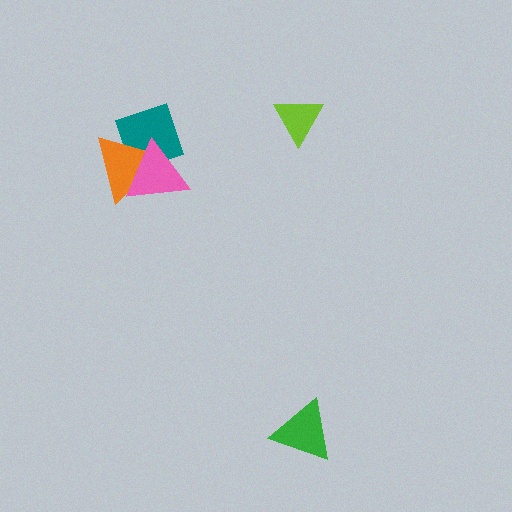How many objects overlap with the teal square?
2 objects overlap with the teal square.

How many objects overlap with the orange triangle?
2 objects overlap with the orange triangle.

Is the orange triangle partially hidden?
Yes, it is partially covered by another shape.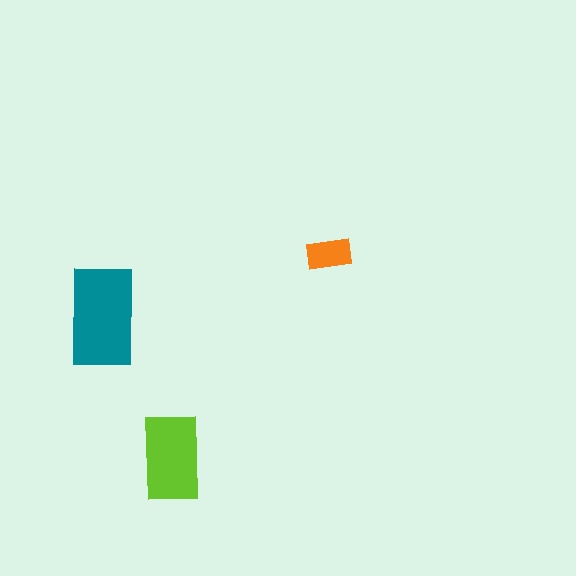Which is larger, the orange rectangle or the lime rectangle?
The lime one.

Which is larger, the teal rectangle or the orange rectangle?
The teal one.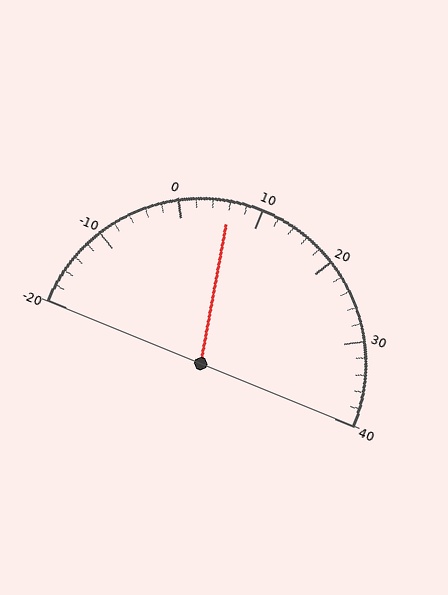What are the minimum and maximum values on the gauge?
The gauge ranges from -20 to 40.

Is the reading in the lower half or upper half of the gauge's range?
The reading is in the lower half of the range (-20 to 40).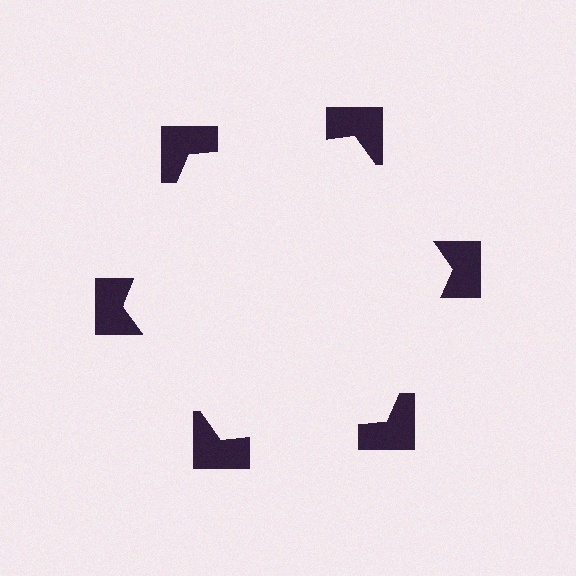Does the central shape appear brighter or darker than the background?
It typically appears slightly brighter than the background, even though no actual brightness change is drawn.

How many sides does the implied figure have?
6 sides.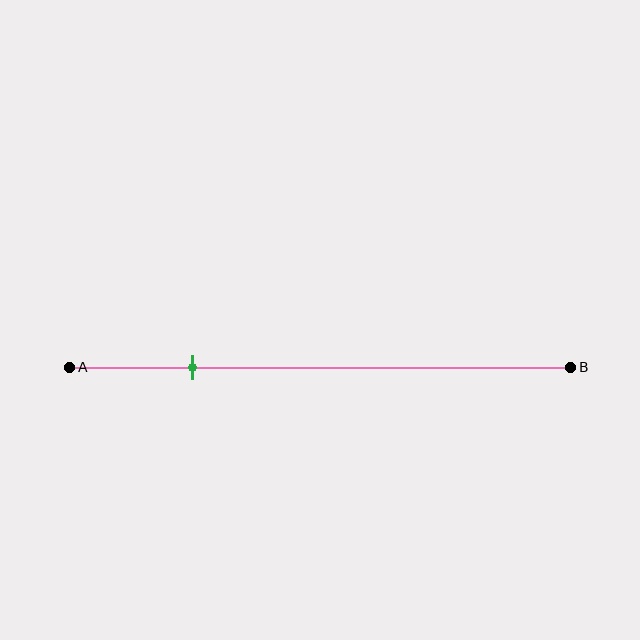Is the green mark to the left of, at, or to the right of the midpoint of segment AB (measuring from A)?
The green mark is to the left of the midpoint of segment AB.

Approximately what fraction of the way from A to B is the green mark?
The green mark is approximately 25% of the way from A to B.